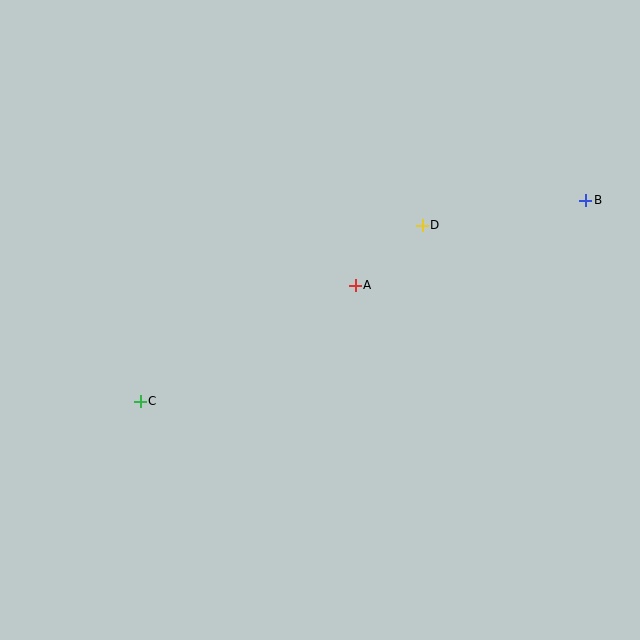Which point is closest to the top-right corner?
Point B is closest to the top-right corner.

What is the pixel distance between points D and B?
The distance between D and B is 166 pixels.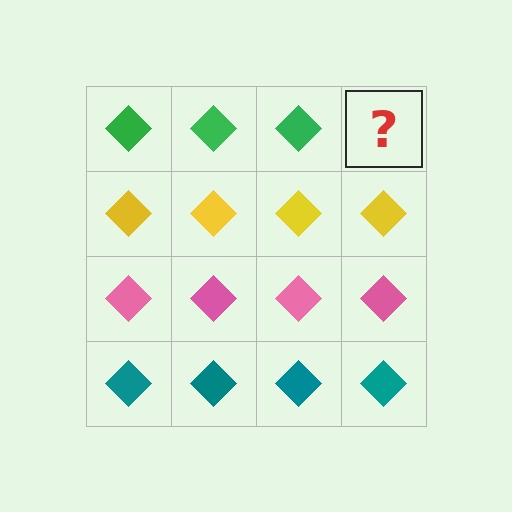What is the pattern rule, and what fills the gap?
The rule is that each row has a consistent color. The gap should be filled with a green diamond.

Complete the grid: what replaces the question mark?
The question mark should be replaced with a green diamond.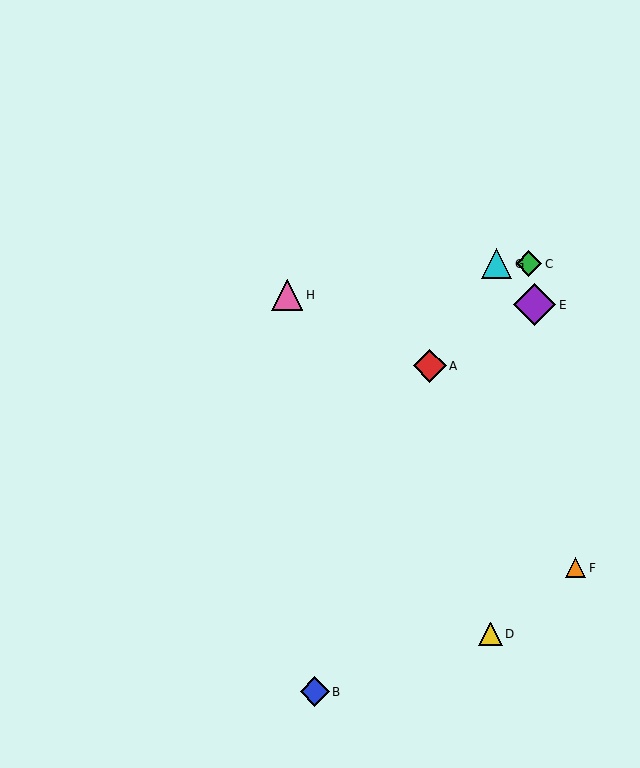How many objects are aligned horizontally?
2 objects (C, G) are aligned horizontally.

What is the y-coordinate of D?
Object D is at y≈634.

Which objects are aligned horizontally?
Objects C, G are aligned horizontally.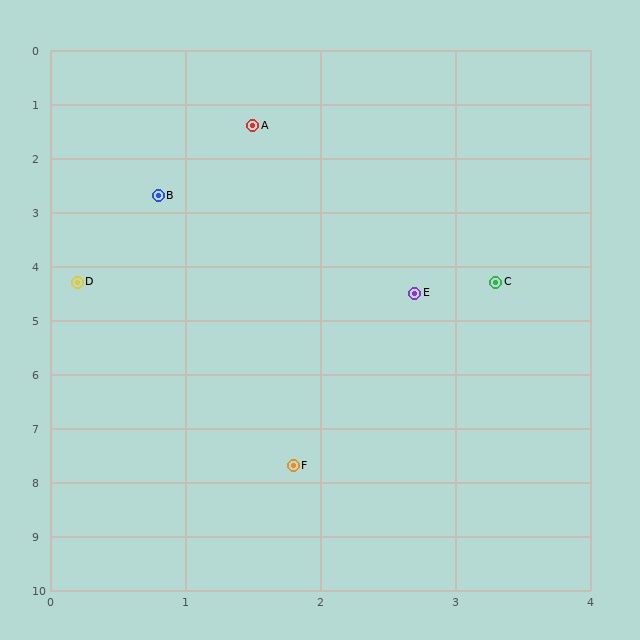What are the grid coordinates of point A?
Point A is at approximately (1.5, 1.4).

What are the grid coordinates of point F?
Point F is at approximately (1.8, 7.7).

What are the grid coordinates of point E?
Point E is at approximately (2.7, 4.5).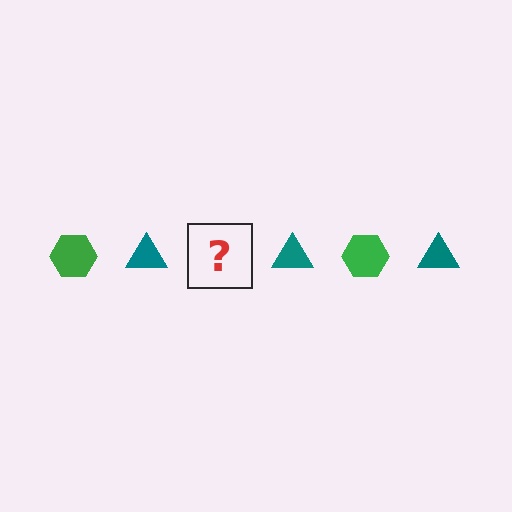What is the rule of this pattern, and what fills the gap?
The rule is that the pattern alternates between green hexagon and teal triangle. The gap should be filled with a green hexagon.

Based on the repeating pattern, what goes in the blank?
The blank should be a green hexagon.